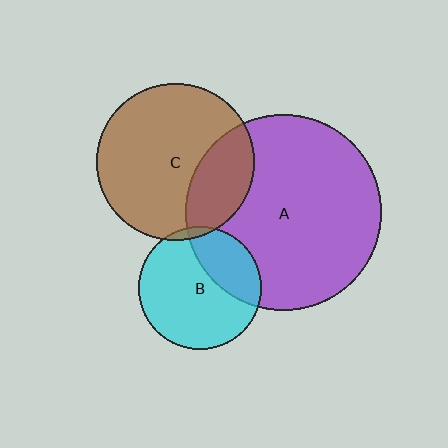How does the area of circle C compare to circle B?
Approximately 1.6 times.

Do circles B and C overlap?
Yes.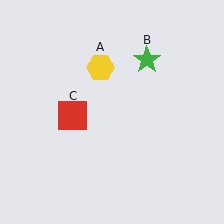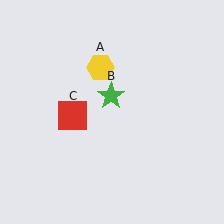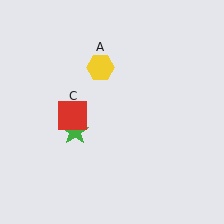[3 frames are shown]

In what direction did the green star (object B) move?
The green star (object B) moved down and to the left.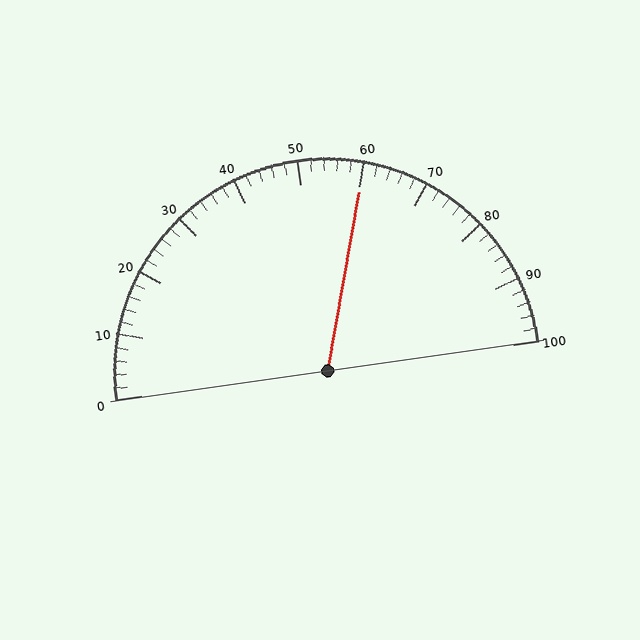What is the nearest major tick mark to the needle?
The nearest major tick mark is 60.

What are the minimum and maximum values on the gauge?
The gauge ranges from 0 to 100.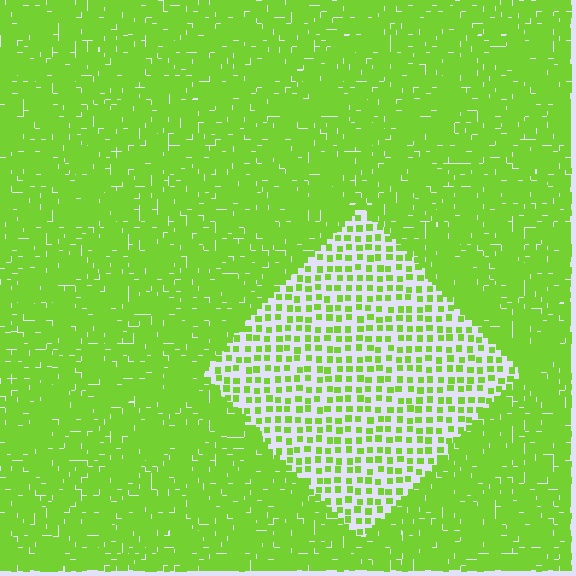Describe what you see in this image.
The image contains small lime elements arranged at two different densities. A diamond-shaped region is visible where the elements are less densely packed than the surrounding area.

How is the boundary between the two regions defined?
The boundary is defined by a change in element density (approximately 3.0x ratio). All elements are the same color, size, and shape.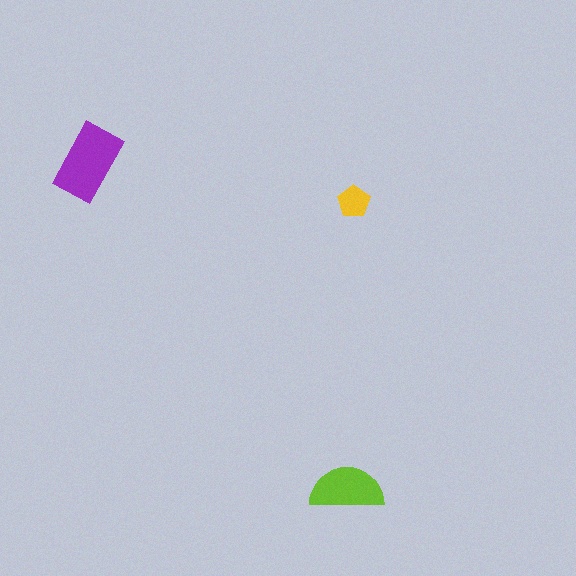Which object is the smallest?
The yellow pentagon.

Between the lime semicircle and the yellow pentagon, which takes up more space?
The lime semicircle.